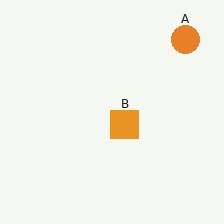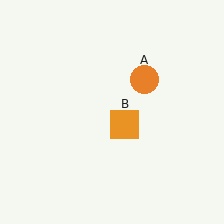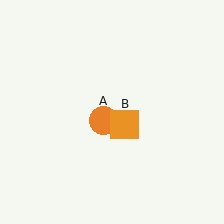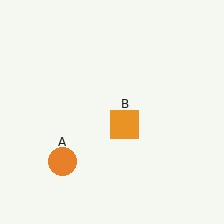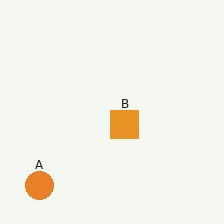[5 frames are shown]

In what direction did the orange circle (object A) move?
The orange circle (object A) moved down and to the left.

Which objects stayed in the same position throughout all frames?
Orange square (object B) remained stationary.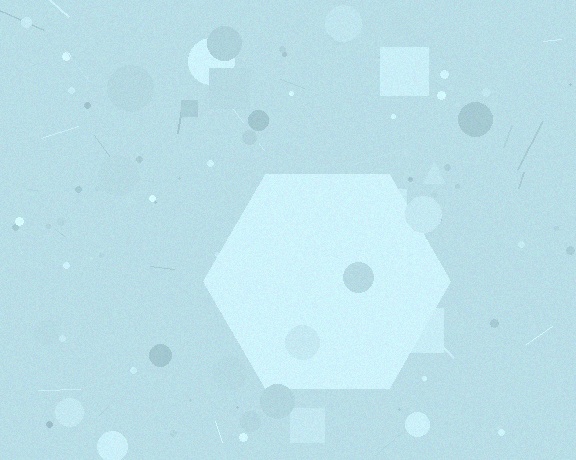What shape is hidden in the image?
A hexagon is hidden in the image.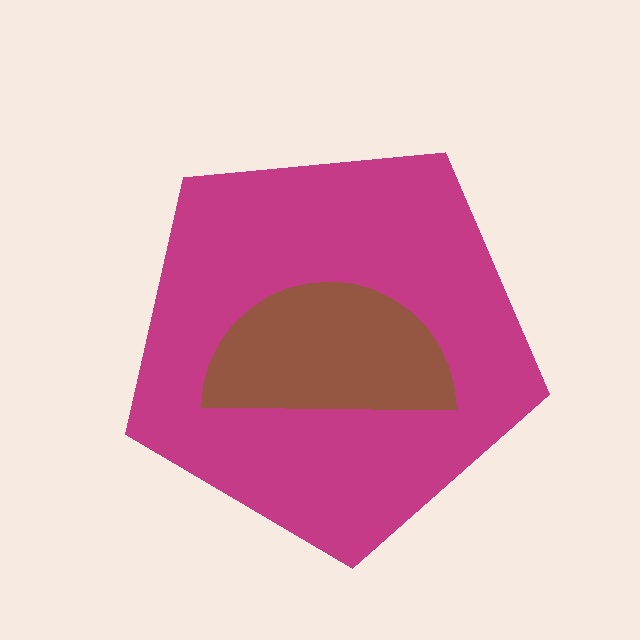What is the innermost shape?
The brown semicircle.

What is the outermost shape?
The magenta pentagon.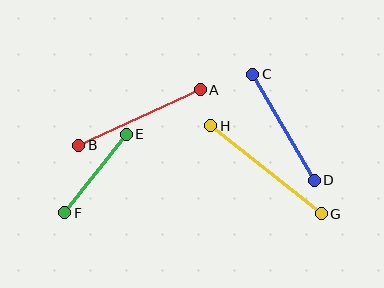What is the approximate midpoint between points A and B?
The midpoint is at approximately (140, 117) pixels.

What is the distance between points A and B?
The distance is approximately 134 pixels.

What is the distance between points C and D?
The distance is approximately 123 pixels.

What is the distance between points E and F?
The distance is approximately 100 pixels.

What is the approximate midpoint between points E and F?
The midpoint is at approximately (96, 174) pixels.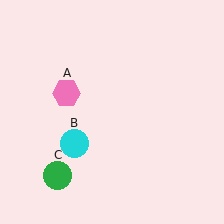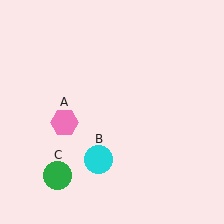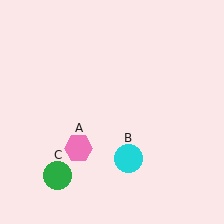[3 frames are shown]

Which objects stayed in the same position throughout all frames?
Green circle (object C) remained stationary.